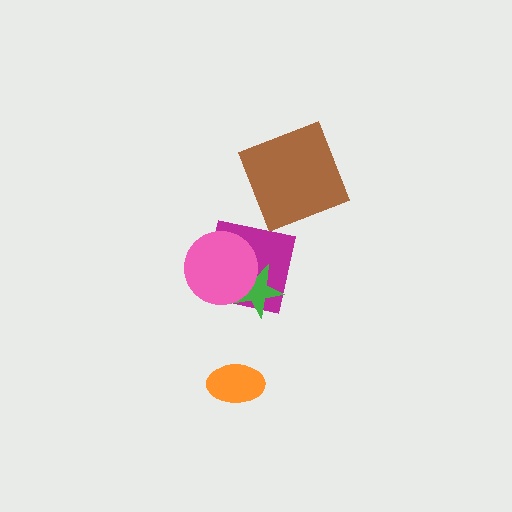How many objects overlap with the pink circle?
2 objects overlap with the pink circle.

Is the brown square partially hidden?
No, no other shape covers it.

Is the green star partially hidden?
Yes, it is partially covered by another shape.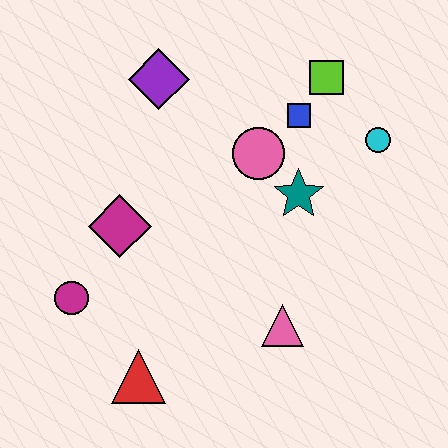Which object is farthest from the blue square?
The red triangle is farthest from the blue square.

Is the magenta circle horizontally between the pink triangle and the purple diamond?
No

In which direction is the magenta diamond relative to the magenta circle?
The magenta diamond is above the magenta circle.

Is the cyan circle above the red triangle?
Yes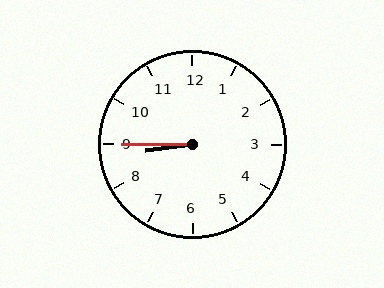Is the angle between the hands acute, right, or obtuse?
It is acute.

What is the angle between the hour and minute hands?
Approximately 8 degrees.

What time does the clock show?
8:45.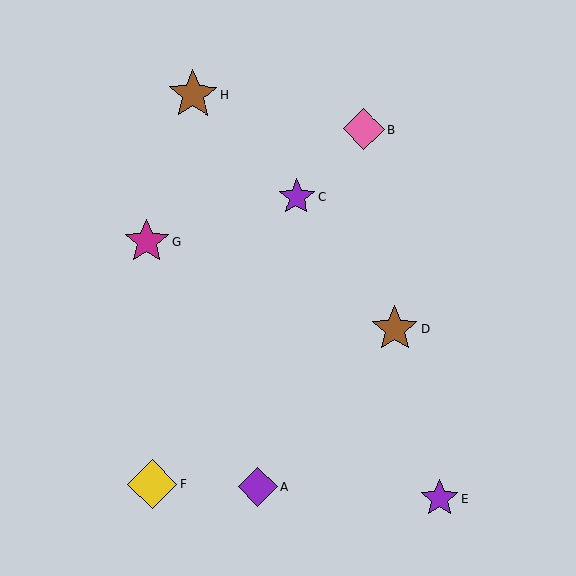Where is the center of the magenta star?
The center of the magenta star is at (147, 242).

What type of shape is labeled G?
Shape G is a magenta star.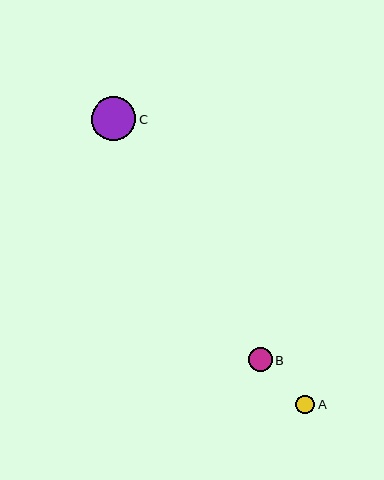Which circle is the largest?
Circle C is the largest with a size of approximately 44 pixels.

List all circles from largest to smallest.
From largest to smallest: C, B, A.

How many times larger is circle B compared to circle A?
Circle B is approximately 1.2 times the size of circle A.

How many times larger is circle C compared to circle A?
Circle C is approximately 2.4 times the size of circle A.